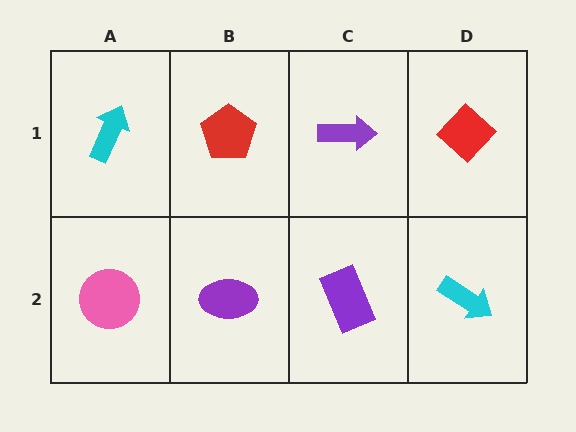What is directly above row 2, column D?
A red diamond.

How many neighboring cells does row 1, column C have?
3.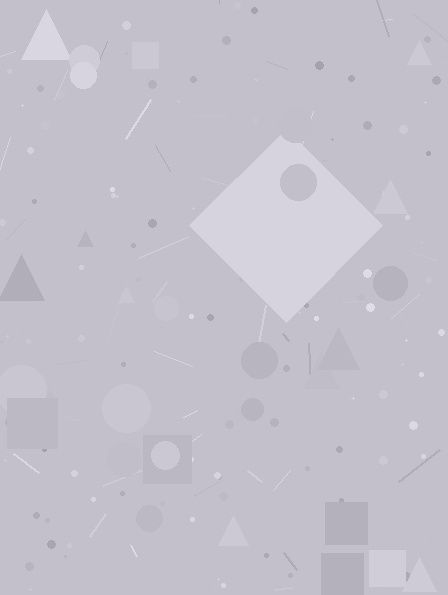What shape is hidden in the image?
A diamond is hidden in the image.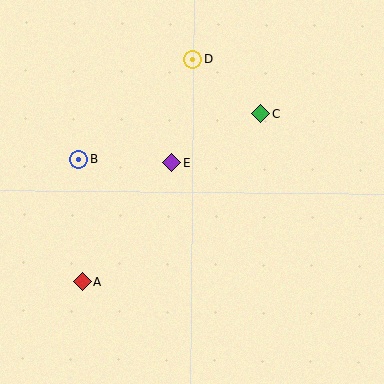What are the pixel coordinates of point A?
Point A is at (82, 282).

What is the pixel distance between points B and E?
The distance between B and E is 93 pixels.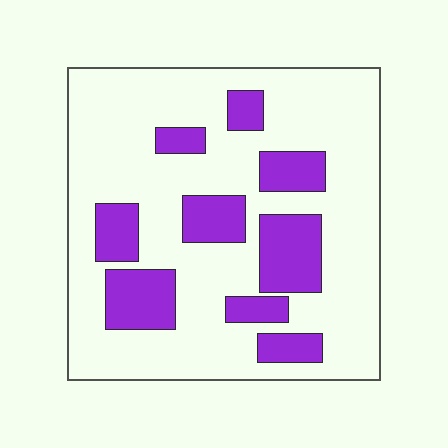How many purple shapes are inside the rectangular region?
9.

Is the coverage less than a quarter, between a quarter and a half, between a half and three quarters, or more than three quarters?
Less than a quarter.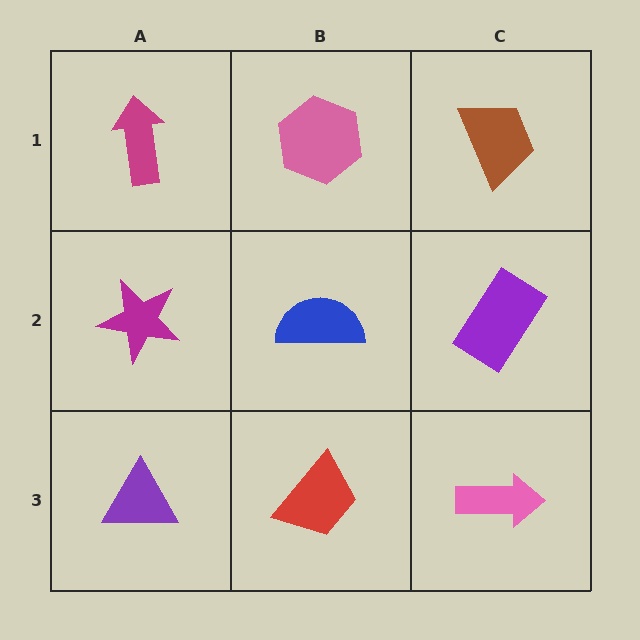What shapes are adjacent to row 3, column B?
A blue semicircle (row 2, column B), a purple triangle (row 3, column A), a pink arrow (row 3, column C).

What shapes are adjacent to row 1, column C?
A purple rectangle (row 2, column C), a pink hexagon (row 1, column B).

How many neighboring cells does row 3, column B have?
3.